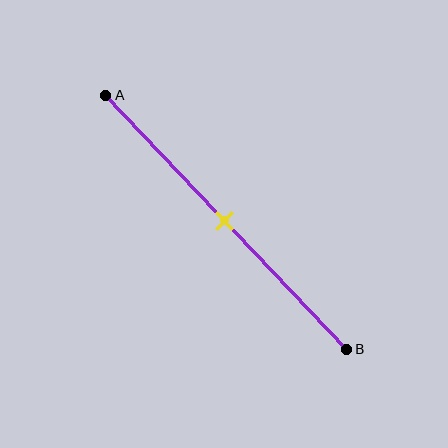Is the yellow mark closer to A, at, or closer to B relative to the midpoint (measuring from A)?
The yellow mark is approximately at the midpoint of segment AB.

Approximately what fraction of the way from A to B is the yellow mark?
The yellow mark is approximately 50% of the way from A to B.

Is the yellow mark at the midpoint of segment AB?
Yes, the mark is approximately at the midpoint.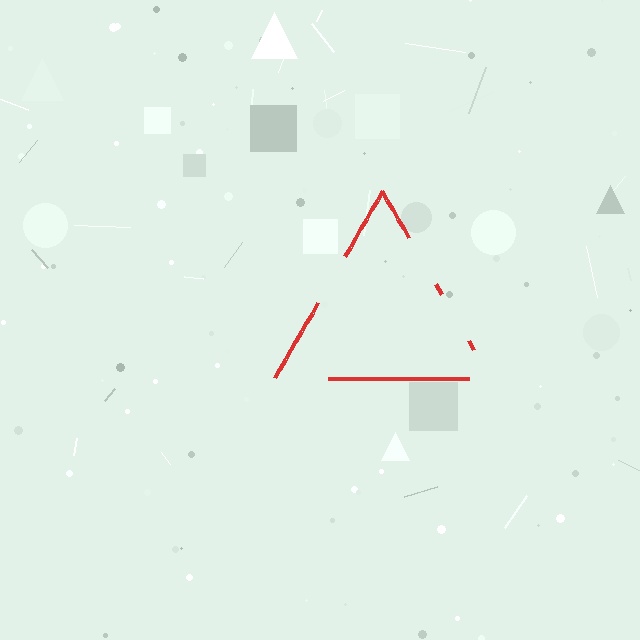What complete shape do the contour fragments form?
The contour fragments form a triangle.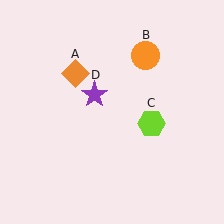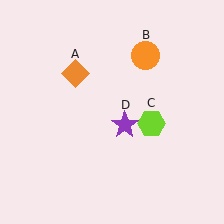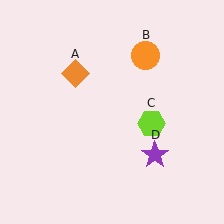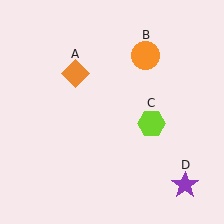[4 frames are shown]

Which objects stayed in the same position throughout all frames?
Orange diamond (object A) and orange circle (object B) and lime hexagon (object C) remained stationary.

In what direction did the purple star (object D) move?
The purple star (object D) moved down and to the right.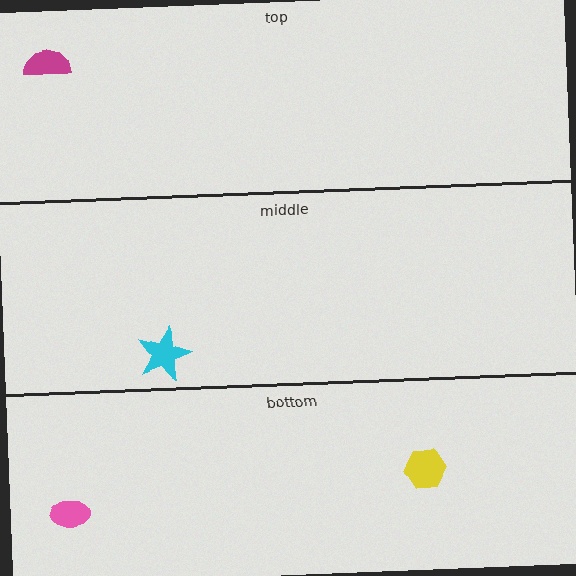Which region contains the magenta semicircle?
The top region.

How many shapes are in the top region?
1.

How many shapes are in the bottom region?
2.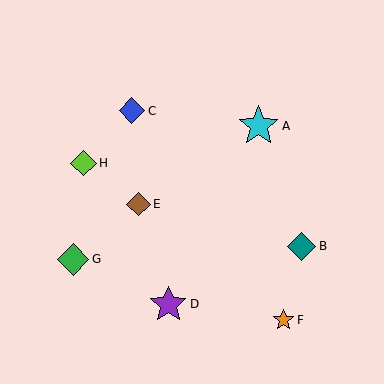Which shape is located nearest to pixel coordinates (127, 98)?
The blue diamond (labeled C) at (132, 111) is nearest to that location.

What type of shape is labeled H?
Shape H is a lime diamond.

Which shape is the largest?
The cyan star (labeled A) is the largest.